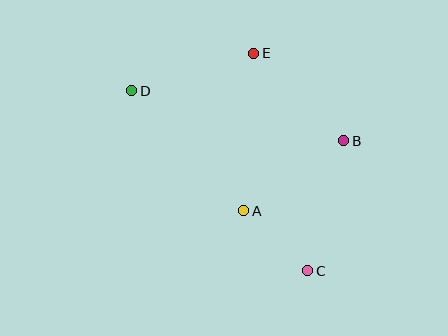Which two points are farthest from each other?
Points C and D are farthest from each other.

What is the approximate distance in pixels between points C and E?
The distance between C and E is approximately 224 pixels.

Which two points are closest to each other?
Points A and C are closest to each other.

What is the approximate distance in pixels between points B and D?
The distance between B and D is approximately 218 pixels.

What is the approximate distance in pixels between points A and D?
The distance between A and D is approximately 164 pixels.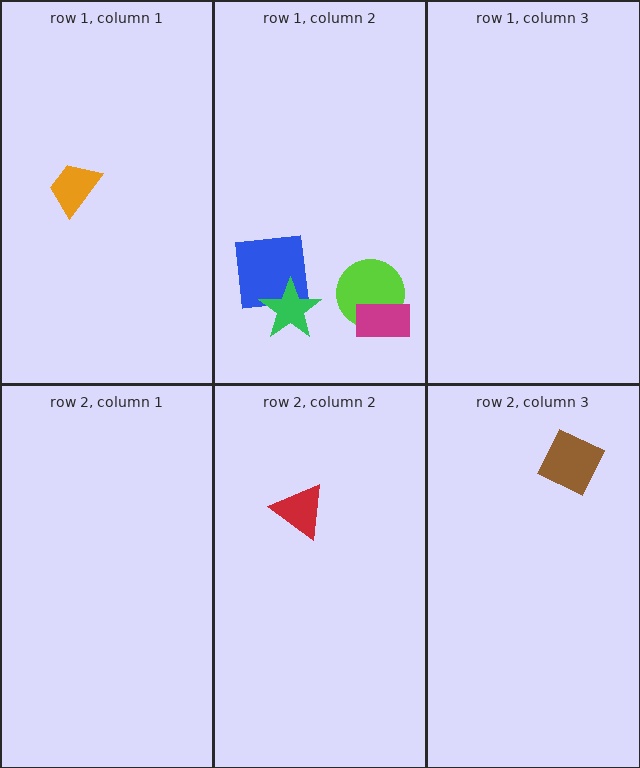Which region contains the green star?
The row 1, column 2 region.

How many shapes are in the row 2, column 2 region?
1.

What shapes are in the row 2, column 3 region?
The brown diamond.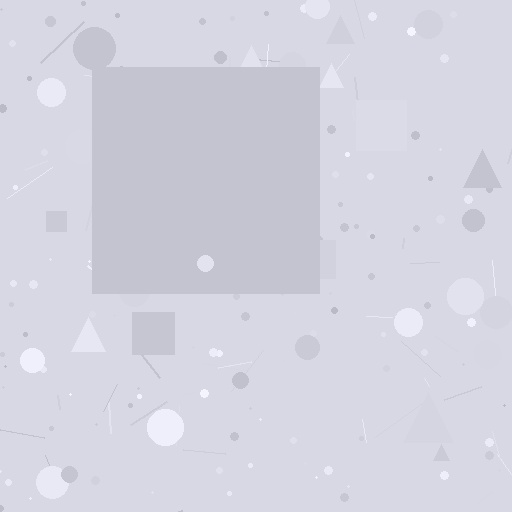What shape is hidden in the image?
A square is hidden in the image.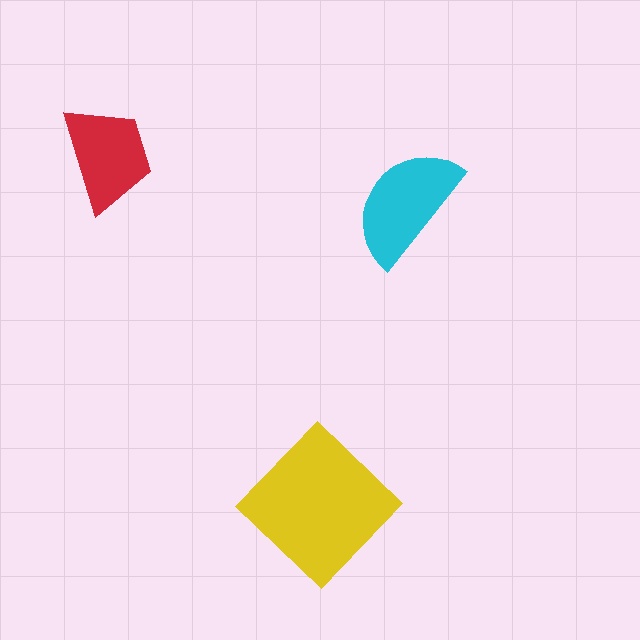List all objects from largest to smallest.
The yellow diamond, the cyan semicircle, the red trapezoid.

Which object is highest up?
The red trapezoid is topmost.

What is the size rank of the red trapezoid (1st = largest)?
3rd.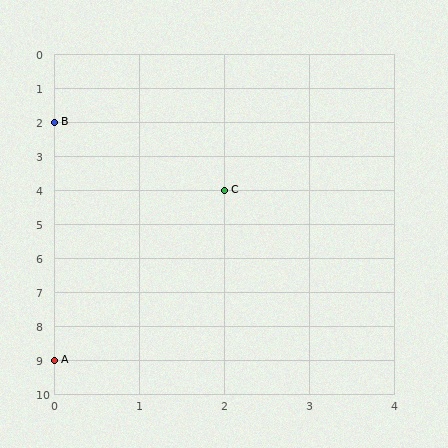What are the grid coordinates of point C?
Point C is at grid coordinates (2, 4).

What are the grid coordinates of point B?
Point B is at grid coordinates (0, 2).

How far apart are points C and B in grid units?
Points C and B are 2 columns and 2 rows apart (about 2.8 grid units diagonally).